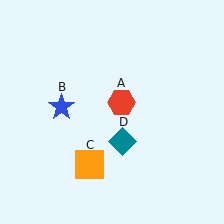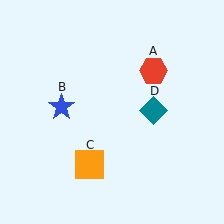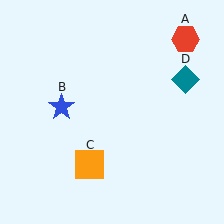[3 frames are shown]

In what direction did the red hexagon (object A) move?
The red hexagon (object A) moved up and to the right.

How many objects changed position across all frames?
2 objects changed position: red hexagon (object A), teal diamond (object D).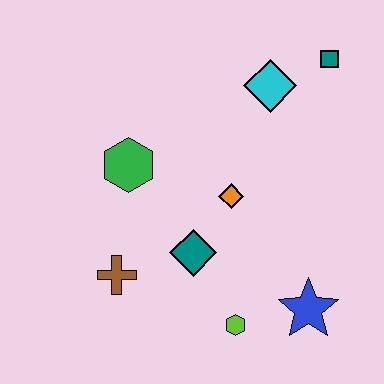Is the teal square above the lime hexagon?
Yes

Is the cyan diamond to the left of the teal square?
Yes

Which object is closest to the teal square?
The cyan diamond is closest to the teal square.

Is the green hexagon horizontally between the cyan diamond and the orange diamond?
No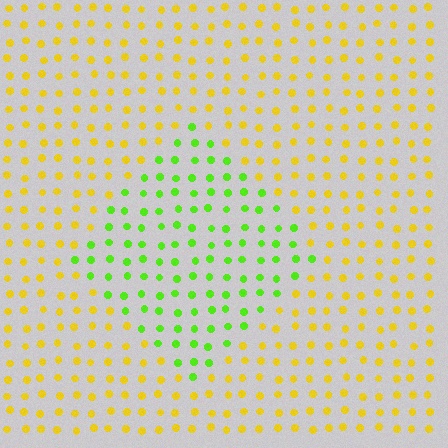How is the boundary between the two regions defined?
The boundary is defined purely by a slight shift in hue (about 53 degrees). Spacing, size, and orientation are identical on both sides.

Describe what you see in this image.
The image is filled with small yellow elements in a uniform arrangement. A diamond-shaped region is visible where the elements are tinted to a slightly different hue, forming a subtle color boundary.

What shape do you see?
I see a diamond.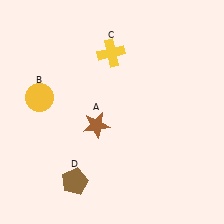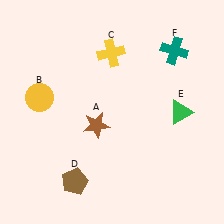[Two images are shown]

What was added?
A green triangle (E), a teal cross (F) were added in Image 2.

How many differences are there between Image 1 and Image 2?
There are 2 differences between the two images.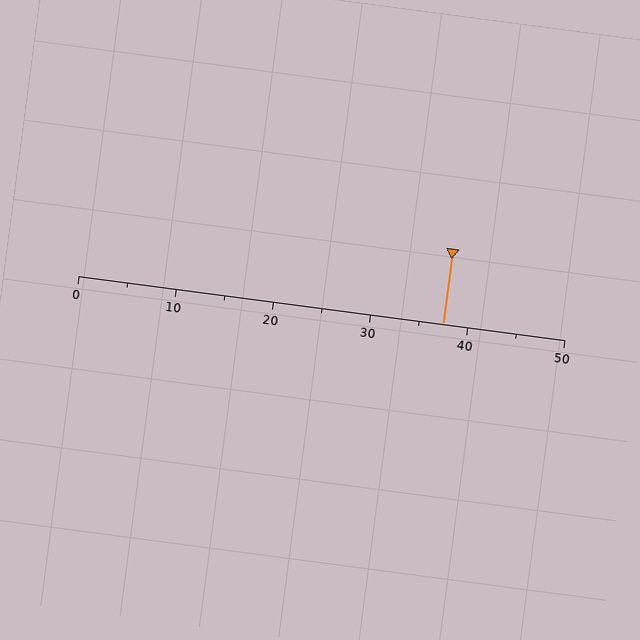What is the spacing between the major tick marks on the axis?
The major ticks are spaced 10 apart.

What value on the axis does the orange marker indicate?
The marker indicates approximately 37.5.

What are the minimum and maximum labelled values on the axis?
The axis runs from 0 to 50.